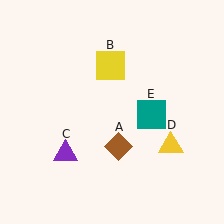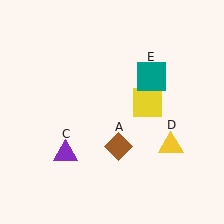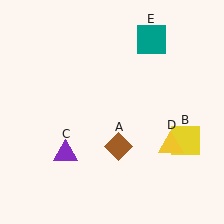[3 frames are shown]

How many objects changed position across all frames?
2 objects changed position: yellow square (object B), teal square (object E).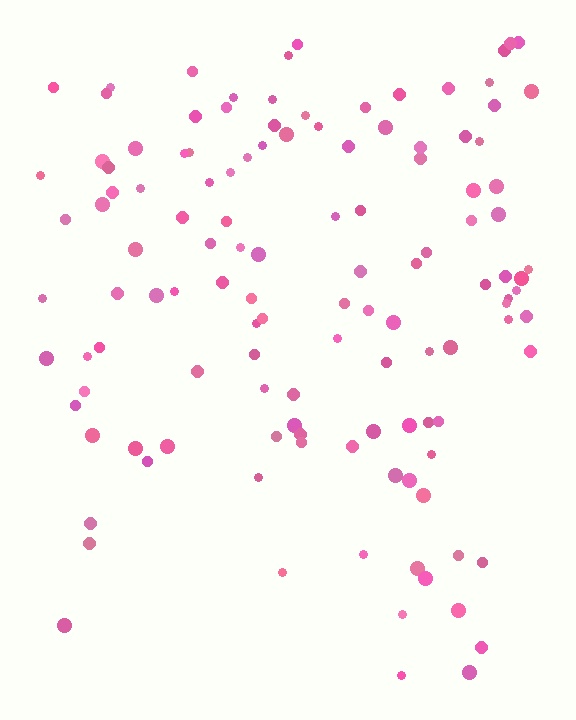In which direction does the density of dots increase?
From bottom to top, with the top side densest.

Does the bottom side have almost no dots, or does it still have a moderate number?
Still a moderate number, just noticeably fewer than the top.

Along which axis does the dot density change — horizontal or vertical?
Vertical.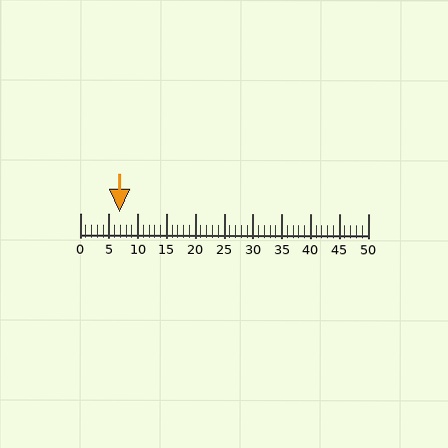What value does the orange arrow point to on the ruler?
The orange arrow points to approximately 7.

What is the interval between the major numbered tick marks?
The major tick marks are spaced 5 units apart.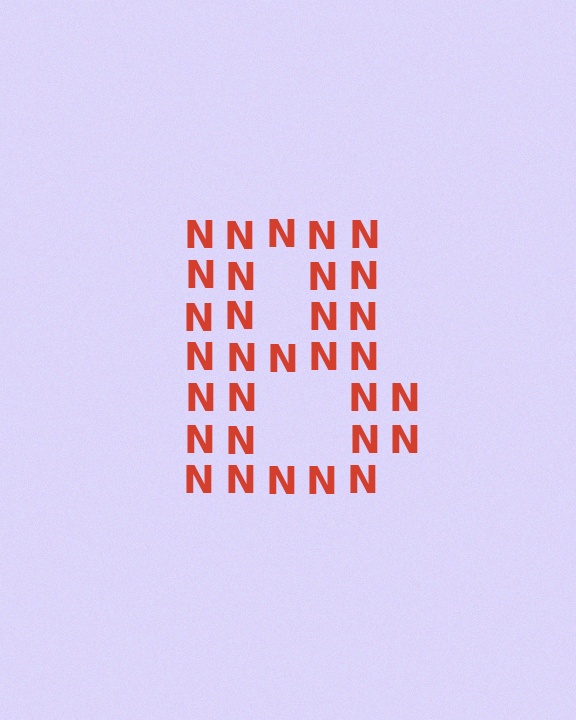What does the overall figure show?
The overall figure shows the letter B.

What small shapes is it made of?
It is made of small letter N's.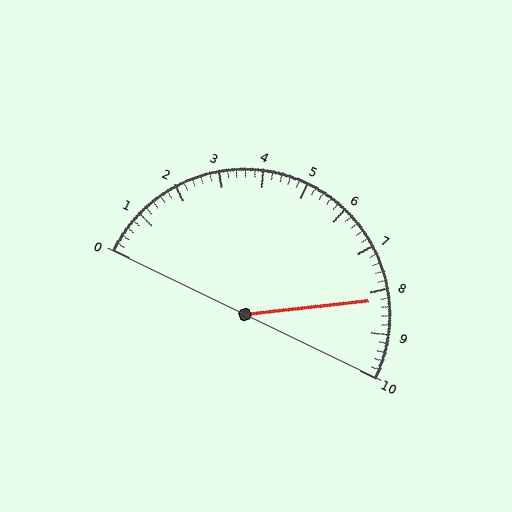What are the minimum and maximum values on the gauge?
The gauge ranges from 0 to 10.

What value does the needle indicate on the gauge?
The needle indicates approximately 8.2.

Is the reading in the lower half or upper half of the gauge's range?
The reading is in the upper half of the range (0 to 10).